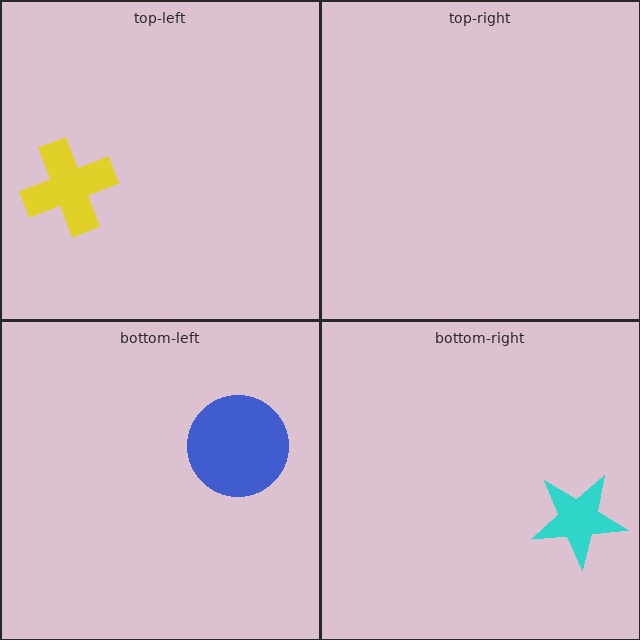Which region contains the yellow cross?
The top-left region.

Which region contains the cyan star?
The bottom-right region.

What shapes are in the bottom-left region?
The blue circle.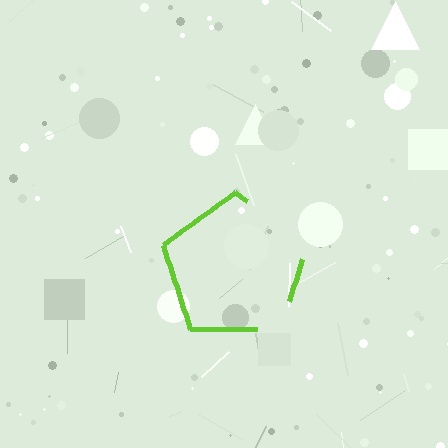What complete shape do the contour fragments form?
The contour fragments form a pentagon.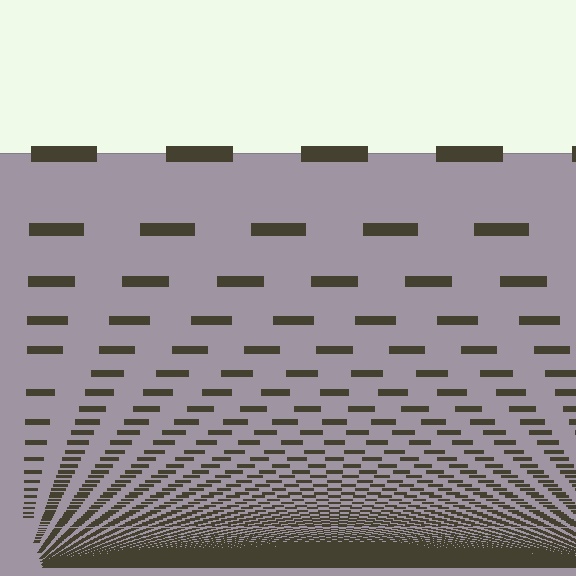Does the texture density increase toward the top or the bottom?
Density increases toward the bottom.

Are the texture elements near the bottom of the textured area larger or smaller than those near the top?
Smaller. The gradient is inverted — elements near the bottom are smaller and denser.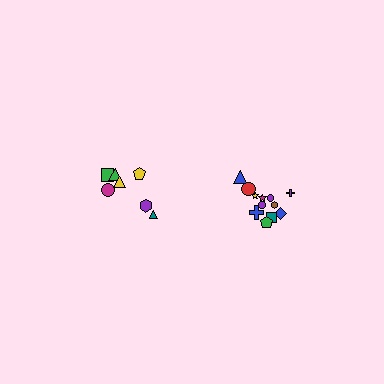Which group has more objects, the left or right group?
The right group.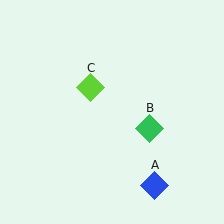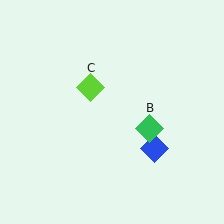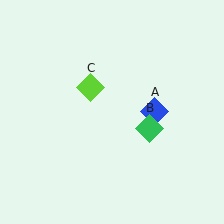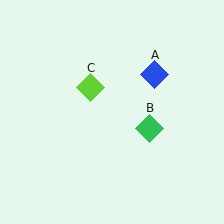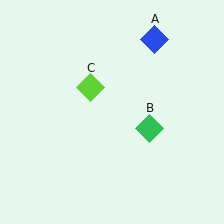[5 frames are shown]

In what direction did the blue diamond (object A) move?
The blue diamond (object A) moved up.